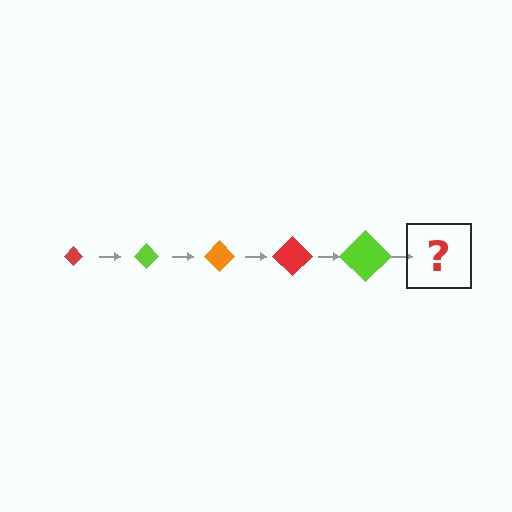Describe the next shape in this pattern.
It should be an orange diamond, larger than the previous one.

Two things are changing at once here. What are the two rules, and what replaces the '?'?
The two rules are that the diamond grows larger each step and the color cycles through red, lime, and orange. The '?' should be an orange diamond, larger than the previous one.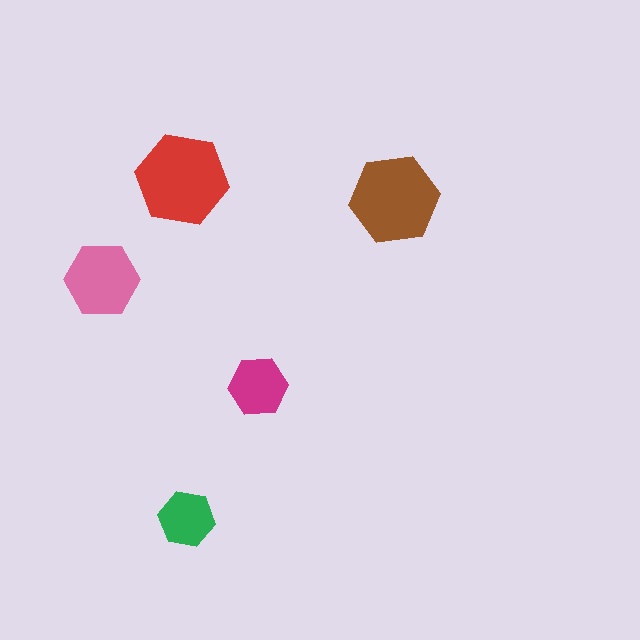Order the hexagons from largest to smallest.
the red one, the brown one, the pink one, the magenta one, the green one.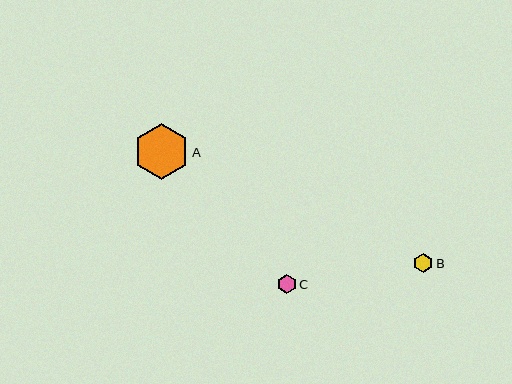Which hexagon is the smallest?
Hexagon B is the smallest with a size of approximately 19 pixels.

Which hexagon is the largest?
Hexagon A is the largest with a size of approximately 56 pixels.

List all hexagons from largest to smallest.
From largest to smallest: A, C, B.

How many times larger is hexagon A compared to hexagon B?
Hexagon A is approximately 2.9 times the size of hexagon B.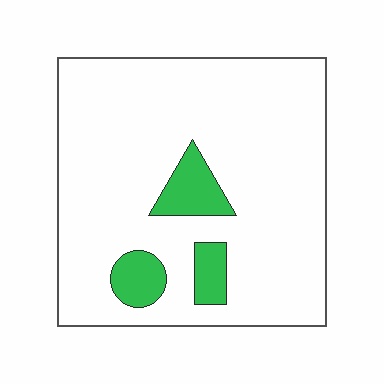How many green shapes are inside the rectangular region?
3.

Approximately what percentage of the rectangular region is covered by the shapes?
Approximately 10%.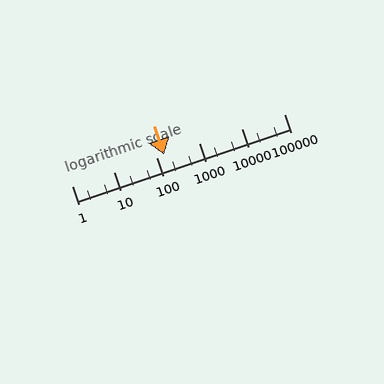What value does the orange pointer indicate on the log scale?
The pointer indicates approximately 150.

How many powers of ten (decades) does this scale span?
The scale spans 5 decades, from 1 to 100000.